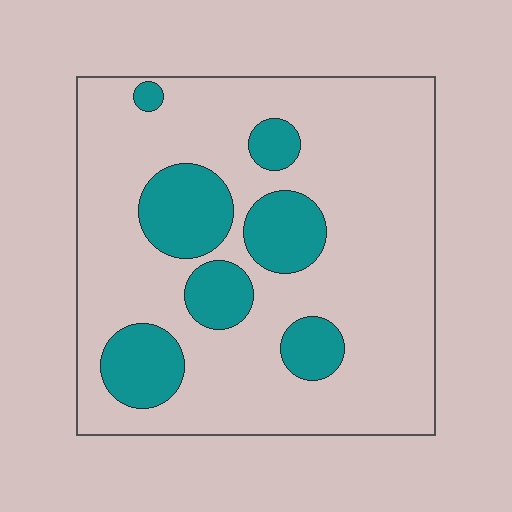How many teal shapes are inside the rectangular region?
7.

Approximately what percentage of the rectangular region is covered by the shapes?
Approximately 20%.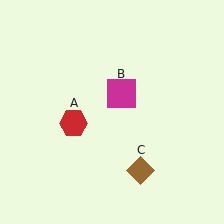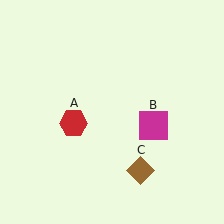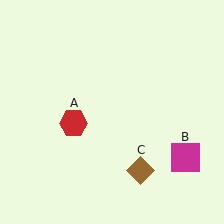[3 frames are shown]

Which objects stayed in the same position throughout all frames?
Red hexagon (object A) and brown diamond (object C) remained stationary.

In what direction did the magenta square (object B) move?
The magenta square (object B) moved down and to the right.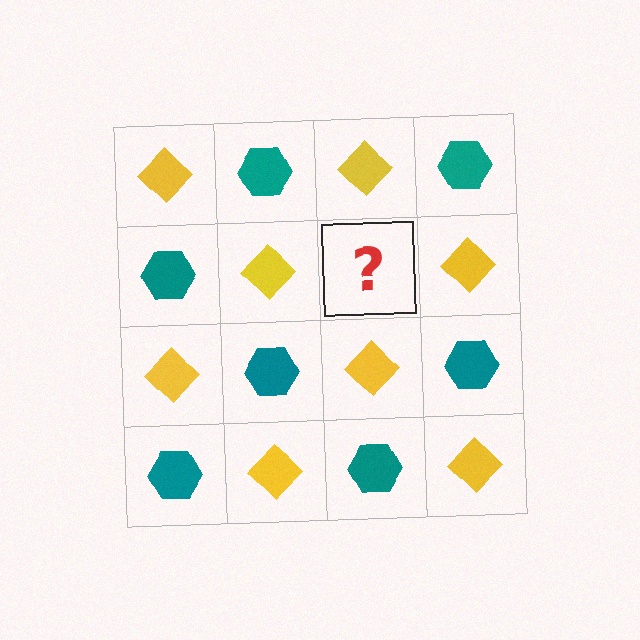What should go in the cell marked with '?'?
The missing cell should contain a teal hexagon.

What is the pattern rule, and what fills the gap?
The rule is that it alternates yellow diamond and teal hexagon in a checkerboard pattern. The gap should be filled with a teal hexagon.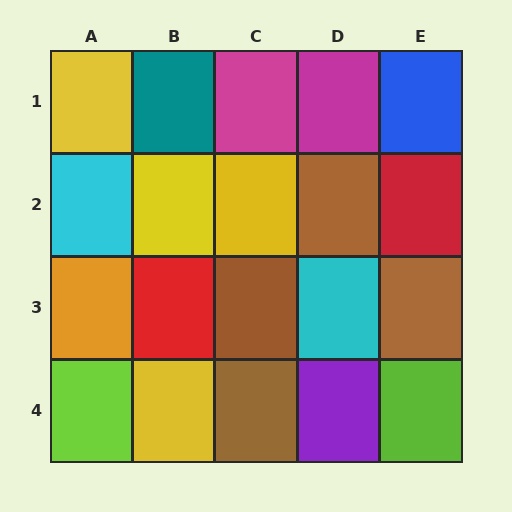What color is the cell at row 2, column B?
Yellow.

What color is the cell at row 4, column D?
Purple.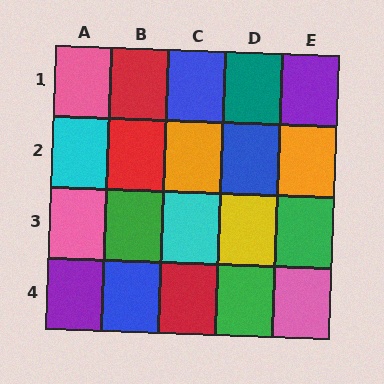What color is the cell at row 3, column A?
Pink.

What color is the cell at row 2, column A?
Cyan.